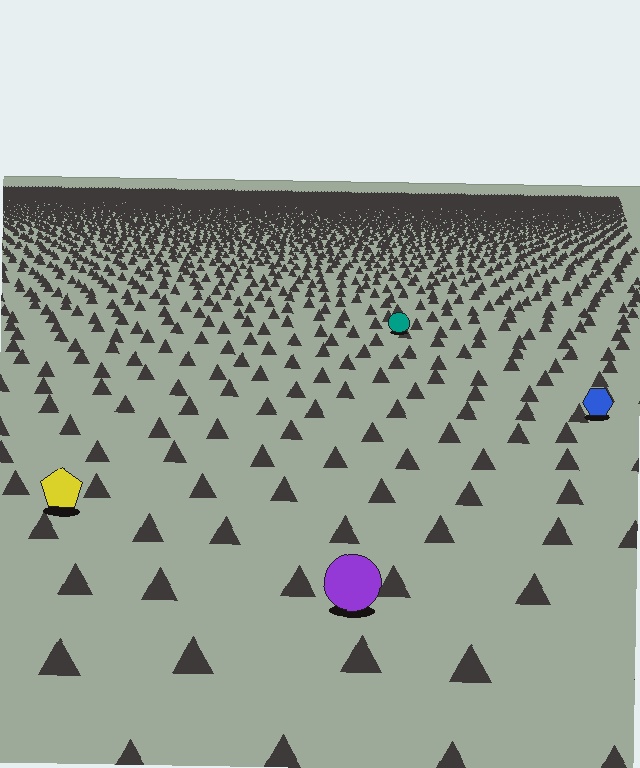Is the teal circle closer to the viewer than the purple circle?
No. The purple circle is closer — you can tell from the texture gradient: the ground texture is coarser near it.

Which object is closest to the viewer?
The purple circle is closest. The texture marks near it are larger and more spread out.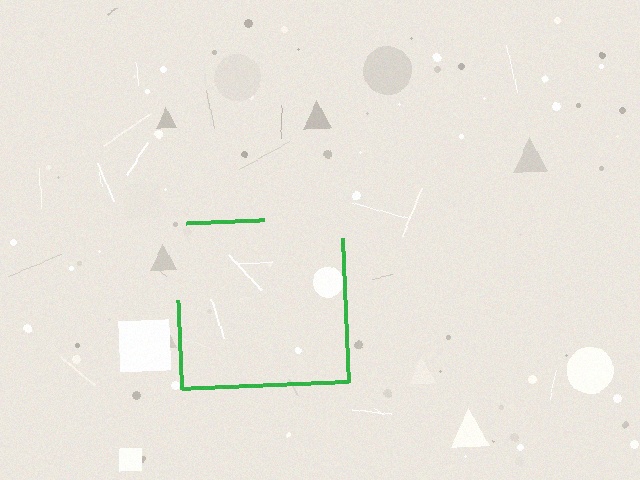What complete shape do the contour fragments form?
The contour fragments form a square.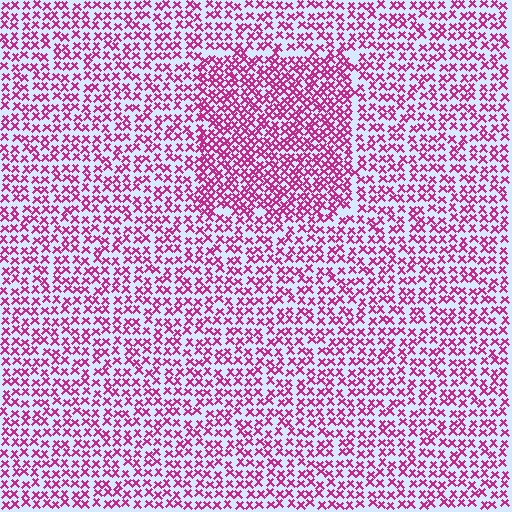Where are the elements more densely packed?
The elements are more densely packed inside the rectangle boundary.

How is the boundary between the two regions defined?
The boundary is defined by a change in element density (approximately 1.6x ratio). All elements are the same color, size, and shape.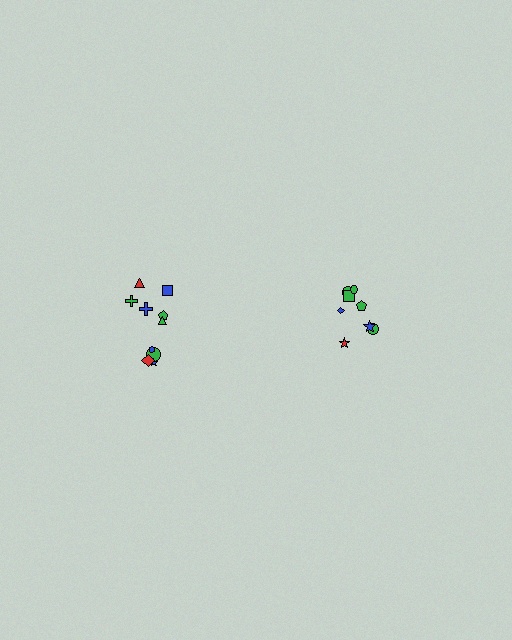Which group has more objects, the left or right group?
The left group.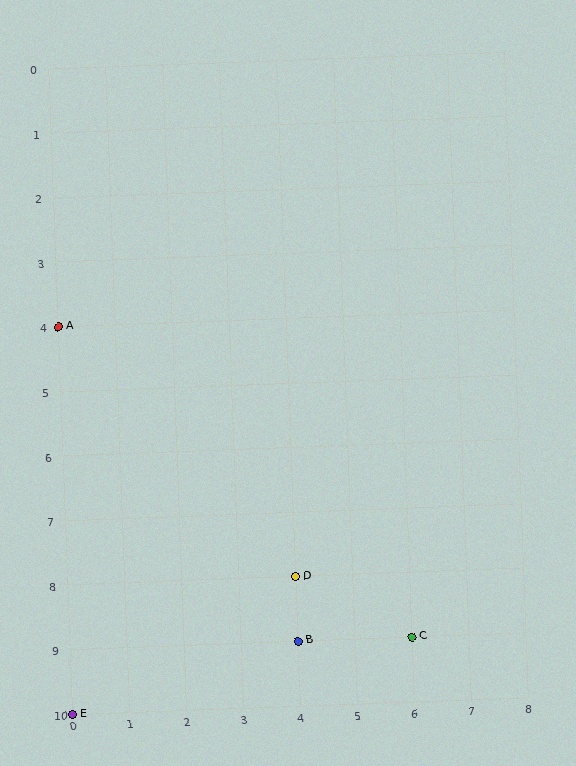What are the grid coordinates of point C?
Point C is at grid coordinates (6, 9).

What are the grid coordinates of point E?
Point E is at grid coordinates (0, 10).